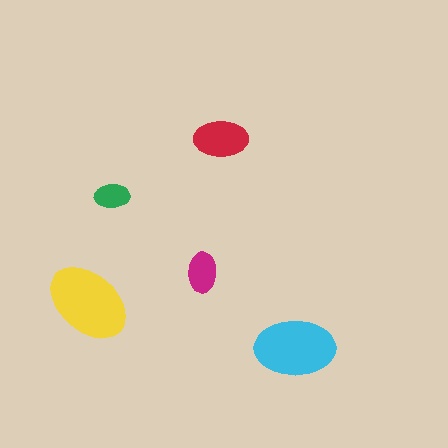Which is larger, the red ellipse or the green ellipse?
The red one.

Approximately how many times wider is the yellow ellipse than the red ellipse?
About 1.5 times wider.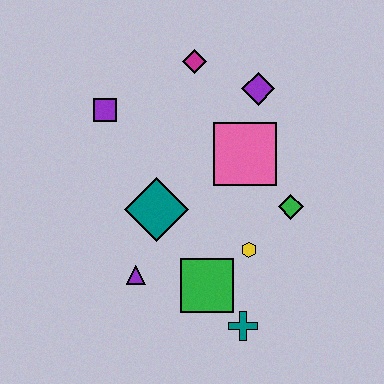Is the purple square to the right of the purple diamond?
No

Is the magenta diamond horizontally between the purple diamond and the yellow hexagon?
No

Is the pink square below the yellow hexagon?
No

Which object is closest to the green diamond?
The yellow hexagon is closest to the green diamond.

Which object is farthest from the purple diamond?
The teal cross is farthest from the purple diamond.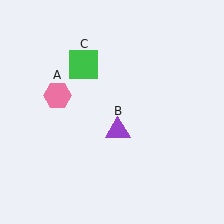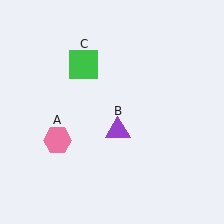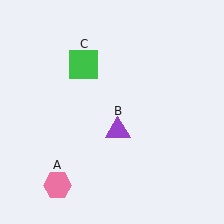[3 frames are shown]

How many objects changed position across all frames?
1 object changed position: pink hexagon (object A).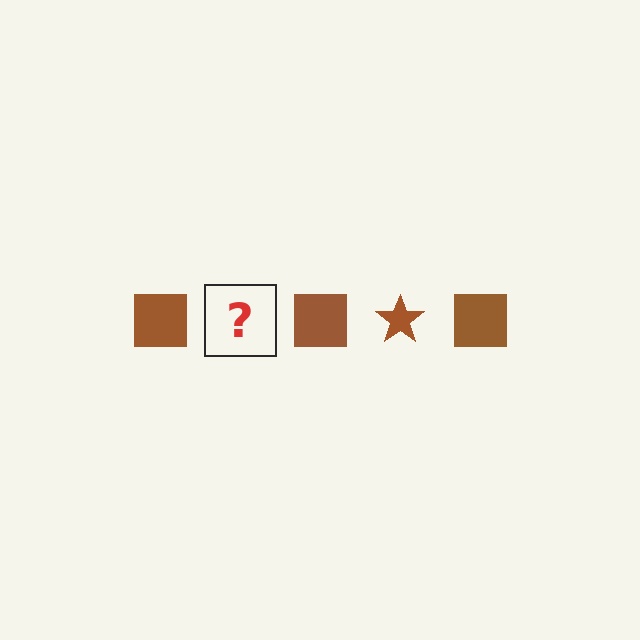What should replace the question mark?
The question mark should be replaced with a brown star.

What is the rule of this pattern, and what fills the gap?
The rule is that the pattern cycles through square, star shapes in brown. The gap should be filled with a brown star.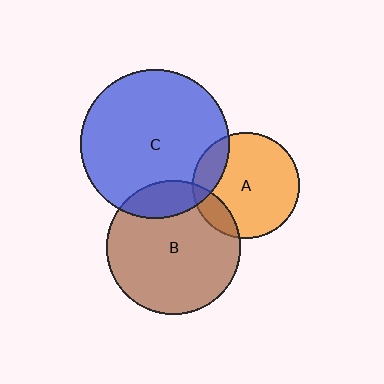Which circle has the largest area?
Circle C (blue).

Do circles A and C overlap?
Yes.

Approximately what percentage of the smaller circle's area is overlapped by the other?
Approximately 15%.